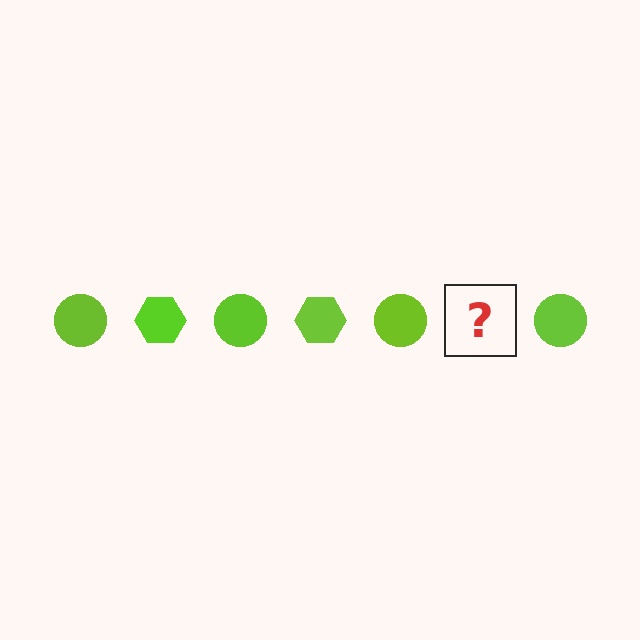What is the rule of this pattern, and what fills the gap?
The rule is that the pattern cycles through circle, hexagon shapes in lime. The gap should be filled with a lime hexagon.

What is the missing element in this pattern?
The missing element is a lime hexagon.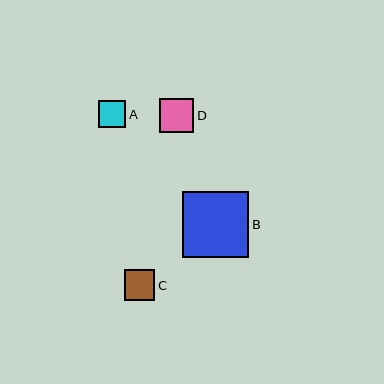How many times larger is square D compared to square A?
Square D is approximately 1.3 times the size of square A.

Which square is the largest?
Square B is the largest with a size of approximately 66 pixels.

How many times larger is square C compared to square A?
Square C is approximately 1.1 times the size of square A.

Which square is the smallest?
Square A is the smallest with a size of approximately 27 pixels.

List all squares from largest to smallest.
From largest to smallest: B, D, C, A.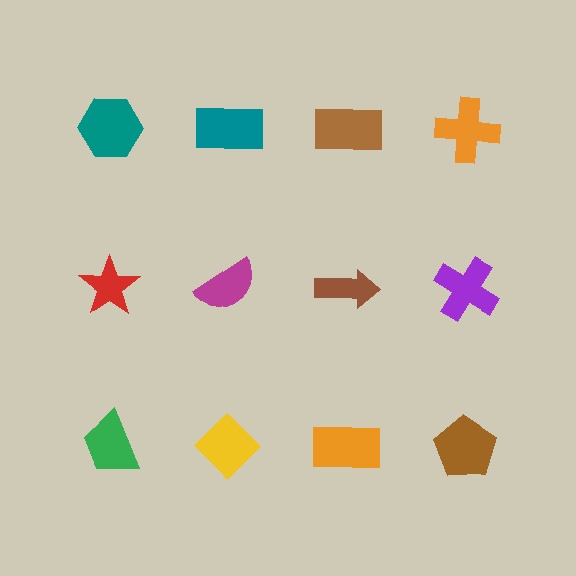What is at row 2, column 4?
A purple cross.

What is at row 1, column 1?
A teal hexagon.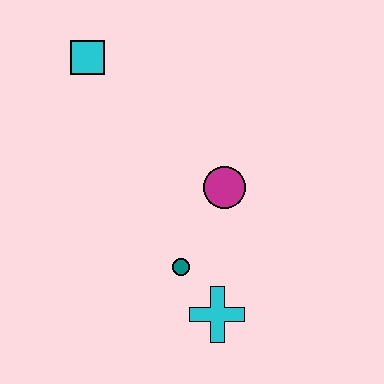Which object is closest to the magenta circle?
The teal circle is closest to the magenta circle.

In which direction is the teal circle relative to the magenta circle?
The teal circle is below the magenta circle.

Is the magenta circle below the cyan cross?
No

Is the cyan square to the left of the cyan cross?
Yes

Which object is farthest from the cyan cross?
The cyan square is farthest from the cyan cross.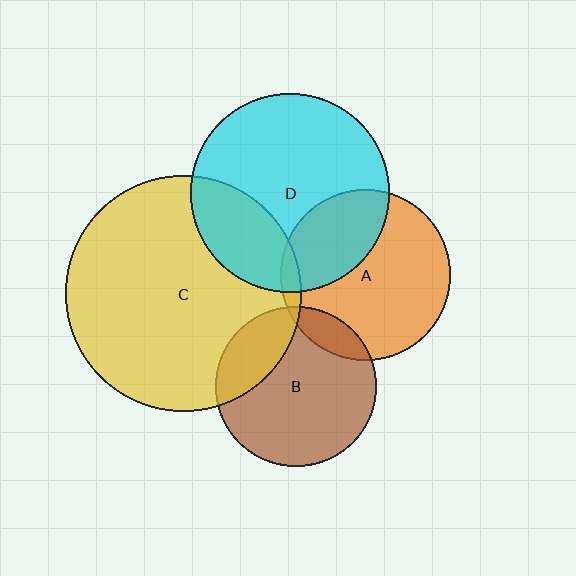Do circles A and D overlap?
Yes.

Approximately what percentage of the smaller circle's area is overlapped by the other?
Approximately 35%.